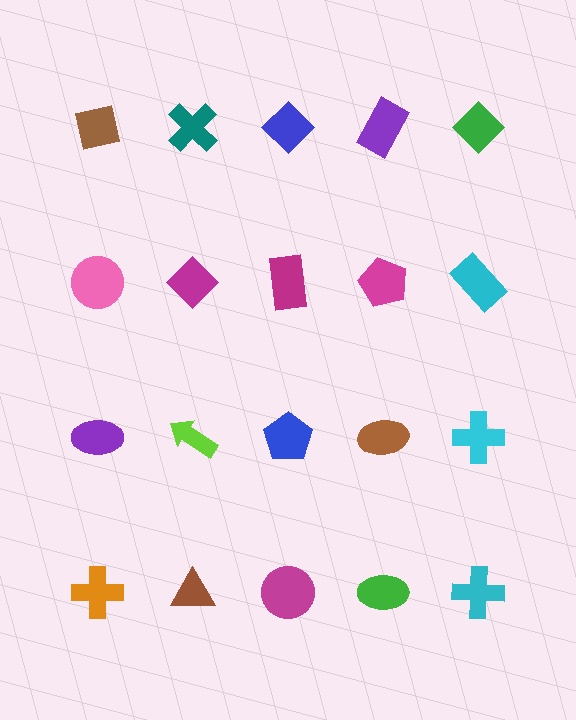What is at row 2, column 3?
A magenta rectangle.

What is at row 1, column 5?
A green diamond.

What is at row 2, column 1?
A pink circle.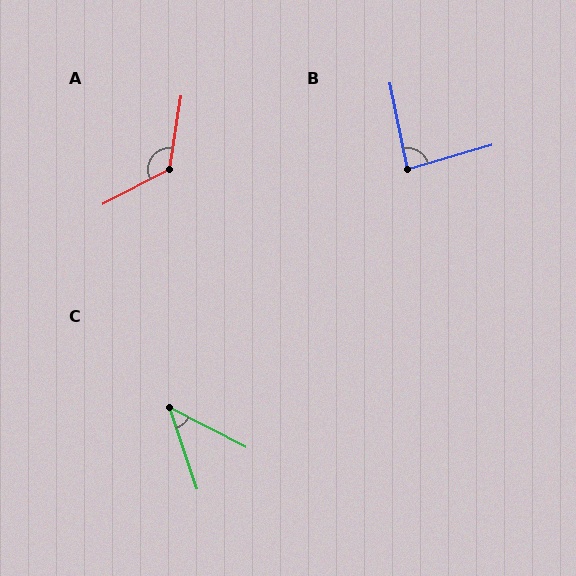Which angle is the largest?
A, at approximately 126 degrees.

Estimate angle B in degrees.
Approximately 85 degrees.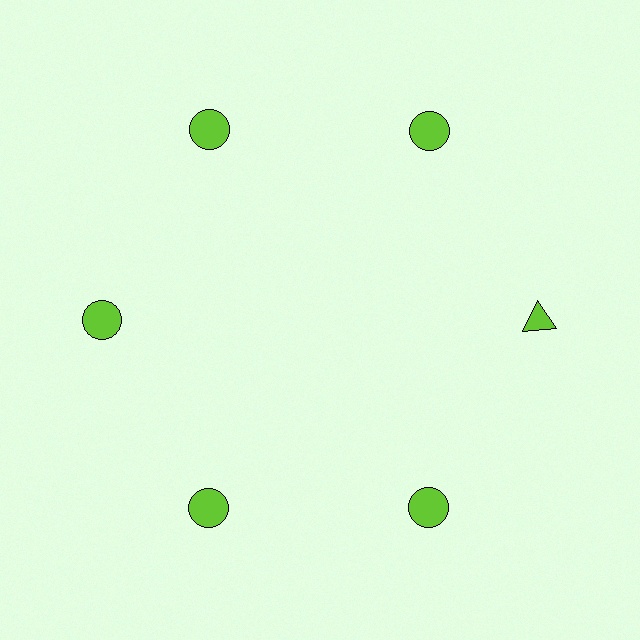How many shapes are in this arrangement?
There are 6 shapes arranged in a ring pattern.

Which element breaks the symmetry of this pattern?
The lime triangle at roughly the 3 o'clock position breaks the symmetry. All other shapes are lime circles.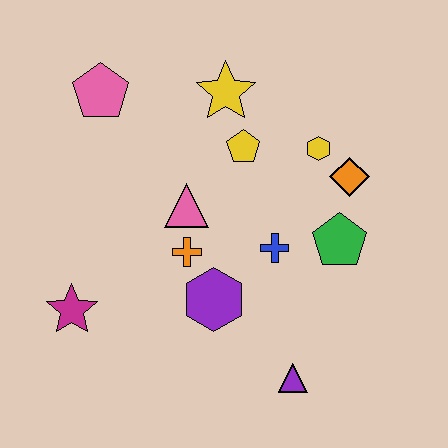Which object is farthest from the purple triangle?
The pink pentagon is farthest from the purple triangle.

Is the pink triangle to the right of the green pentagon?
No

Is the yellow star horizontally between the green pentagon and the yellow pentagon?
No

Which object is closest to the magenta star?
The orange cross is closest to the magenta star.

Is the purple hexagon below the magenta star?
No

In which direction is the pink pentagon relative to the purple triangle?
The pink pentagon is above the purple triangle.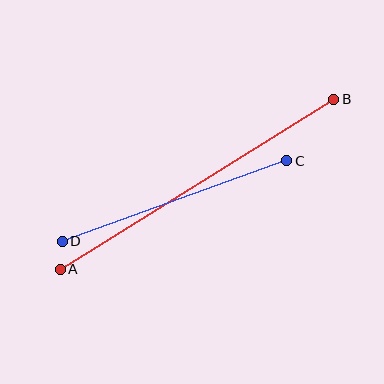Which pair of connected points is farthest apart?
Points A and B are farthest apart.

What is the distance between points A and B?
The distance is approximately 322 pixels.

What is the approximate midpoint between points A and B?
The midpoint is at approximately (197, 184) pixels.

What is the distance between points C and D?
The distance is approximately 238 pixels.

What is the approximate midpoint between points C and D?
The midpoint is at approximately (175, 201) pixels.